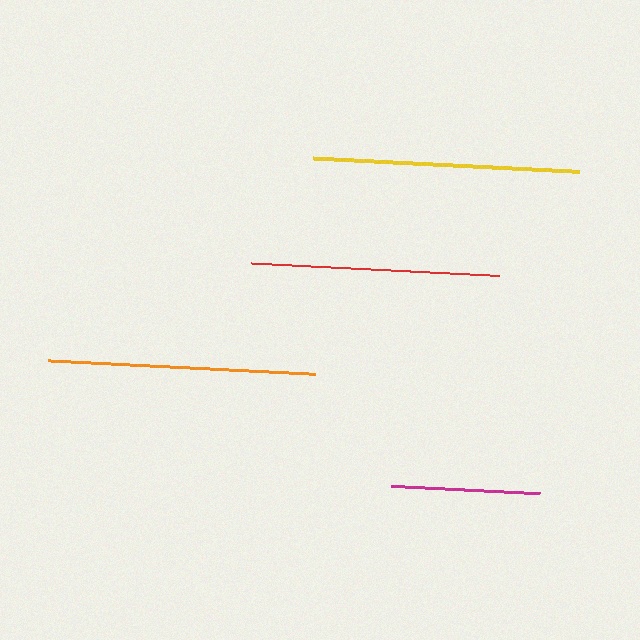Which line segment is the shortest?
The magenta line is the shortest at approximately 149 pixels.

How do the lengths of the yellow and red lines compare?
The yellow and red lines are approximately the same length.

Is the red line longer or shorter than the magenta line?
The red line is longer than the magenta line.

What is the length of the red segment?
The red segment is approximately 249 pixels long.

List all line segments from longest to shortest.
From longest to shortest: orange, yellow, red, magenta.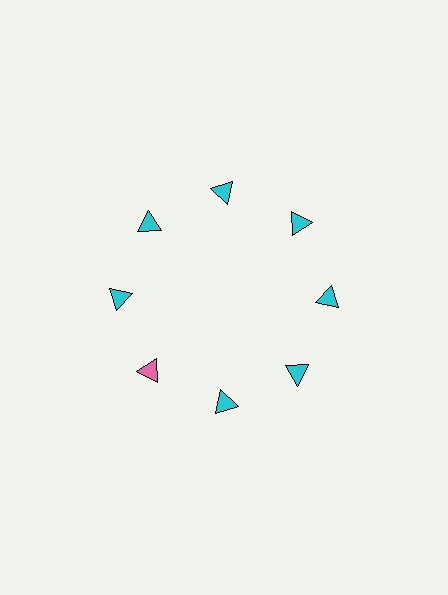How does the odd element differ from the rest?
It has a different color: pink instead of cyan.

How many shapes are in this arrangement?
There are 8 shapes arranged in a ring pattern.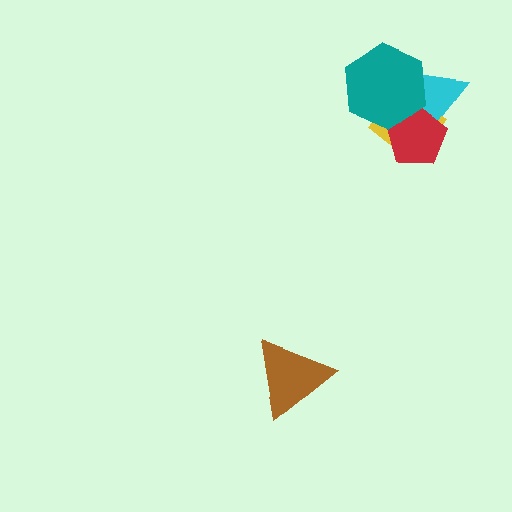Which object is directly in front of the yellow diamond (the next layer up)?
The cyan triangle is directly in front of the yellow diamond.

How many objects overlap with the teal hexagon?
3 objects overlap with the teal hexagon.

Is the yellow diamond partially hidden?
Yes, it is partially covered by another shape.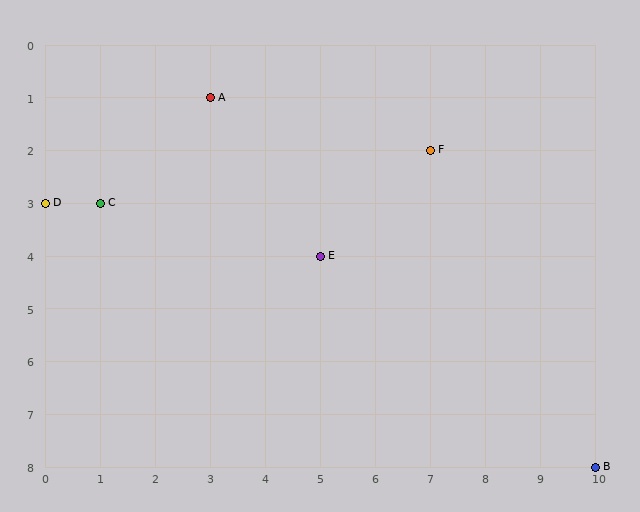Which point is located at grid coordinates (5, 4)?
Point E is at (5, 4).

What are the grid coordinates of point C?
Point C is at grid coordinates (1, 3).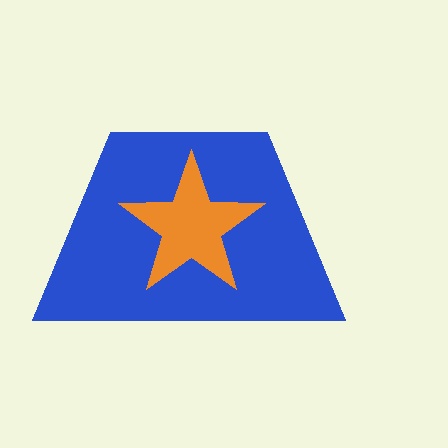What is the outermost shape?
The blue trapezoid.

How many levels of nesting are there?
2.